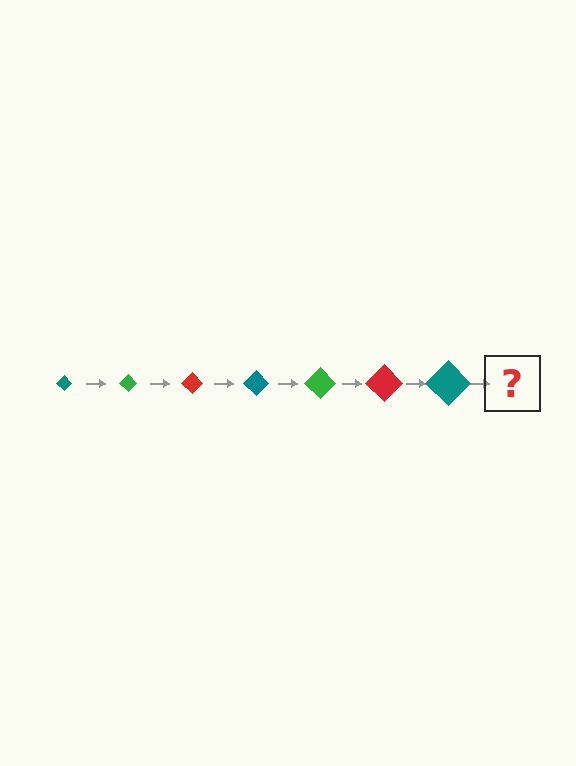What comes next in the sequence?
The next element should be a green diamond, larger than the previous one.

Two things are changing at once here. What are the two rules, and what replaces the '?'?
The two rules are that the diamond grows larger each step and the color cycles through teal, green, and red. The '?' should be a green diamond, larger than the previous one.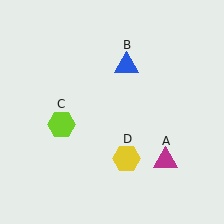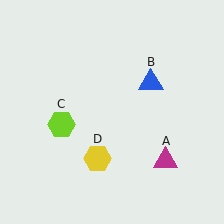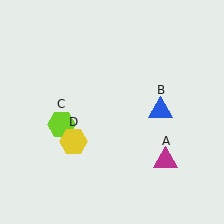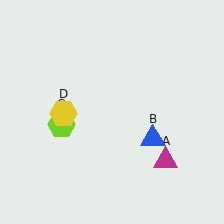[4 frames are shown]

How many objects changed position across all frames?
2 objects changed position: blue triangle (object B), yellow hexagon (object D).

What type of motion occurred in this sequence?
The blue triangle (object B), yellow hexagon (object D) rotated clockwise around the center of the scene.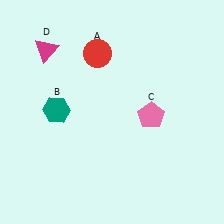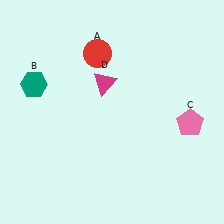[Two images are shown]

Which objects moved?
The objects that moved are: the teal hexagon (B), the pink pentagon (C), the magenta triangle (D).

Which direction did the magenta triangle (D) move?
The magenta triangle (D) moved right.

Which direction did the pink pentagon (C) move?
The pink pentagon (C) moved right.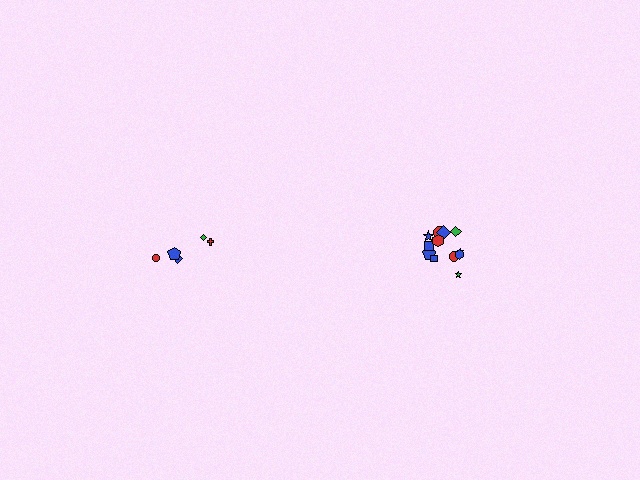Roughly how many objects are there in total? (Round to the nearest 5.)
Roughly 15 objects in total.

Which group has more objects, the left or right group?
The right group.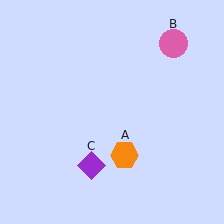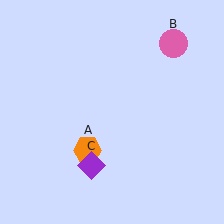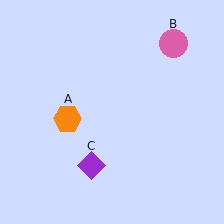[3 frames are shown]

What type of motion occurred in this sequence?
The orange hexagon (object A) rotated clockwise around the center of the scene.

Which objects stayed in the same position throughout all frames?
Pink circle (object B) and purple diamond (object C) remained stationary.